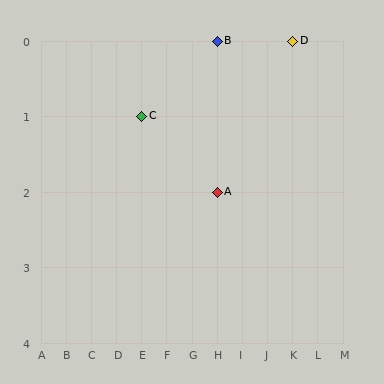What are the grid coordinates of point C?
Point C is at grid coordinates (E, 1).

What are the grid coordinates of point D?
Point D is at grid coordinates (K, 0).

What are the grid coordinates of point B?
Point B is at grid coordinates (H, 0).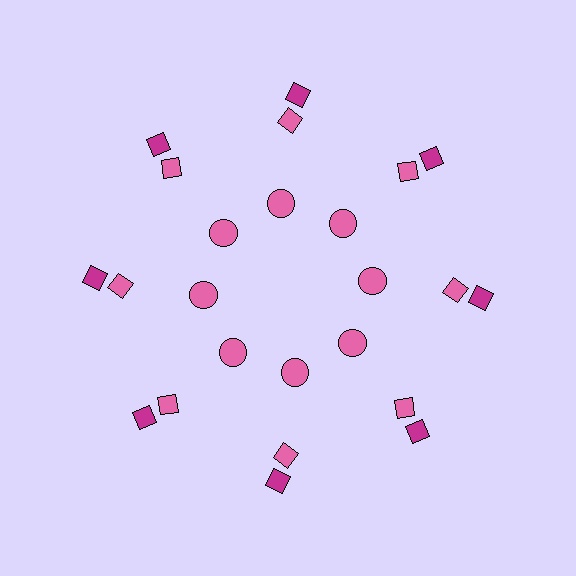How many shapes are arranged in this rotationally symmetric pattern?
There are 24 shapes, arranged in 8 groups of 3.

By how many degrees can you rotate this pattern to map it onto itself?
The pattern maps onto itself every 45 degrees of rotation.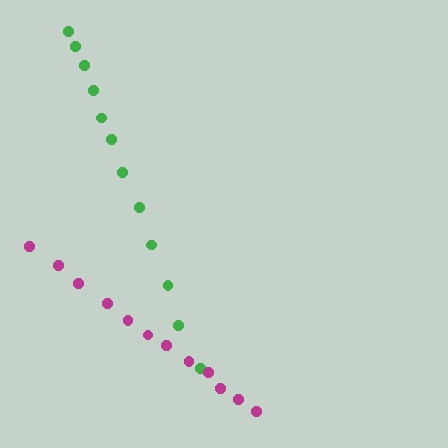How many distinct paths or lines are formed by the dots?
There are 2 distinct paths.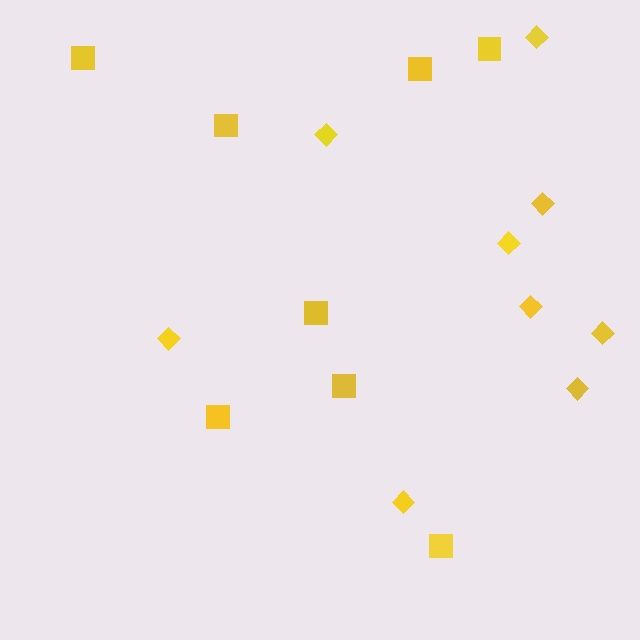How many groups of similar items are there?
There are 2 groups: one group of diamonds (9) and one group of squares (8).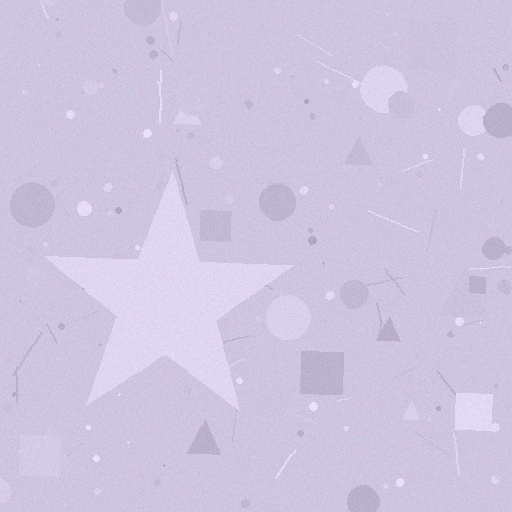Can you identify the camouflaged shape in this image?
The camouflaged shape is a star.